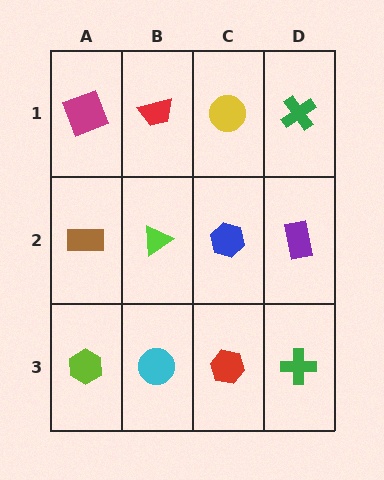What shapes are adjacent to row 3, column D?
A purple rectangle (row 2, column D), a red hexagon (row 3, column C).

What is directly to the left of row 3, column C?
A cyan circle.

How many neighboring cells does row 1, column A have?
2.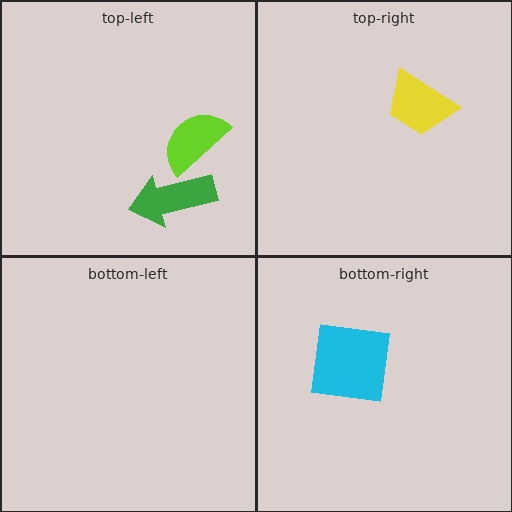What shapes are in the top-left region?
The green arrow, the lime semicircle.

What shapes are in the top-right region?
The yellow trapezoid.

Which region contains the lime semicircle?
The top-left region.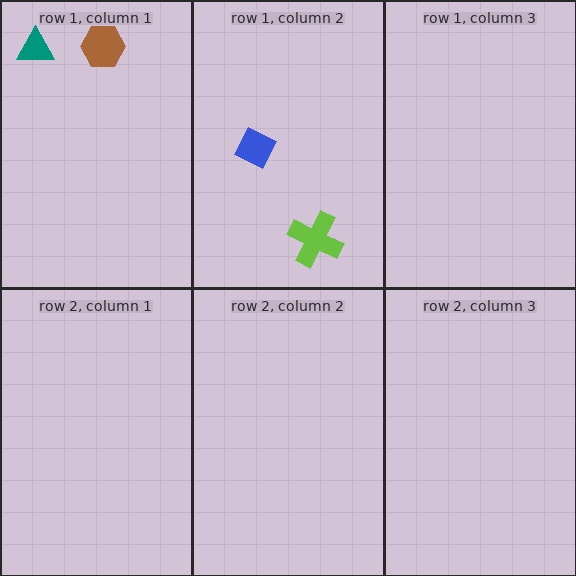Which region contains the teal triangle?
The row 1, column 1 region.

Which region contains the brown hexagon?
The row 1, column 1 region.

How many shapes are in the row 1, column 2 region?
2.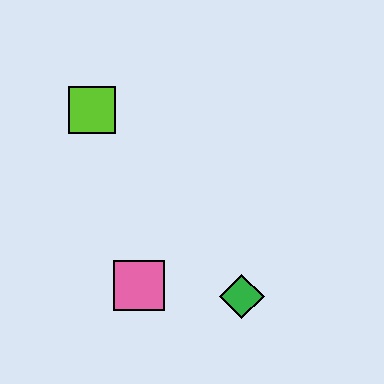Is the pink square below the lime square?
Yes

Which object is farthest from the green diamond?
The lime square is farthest from the green diamond.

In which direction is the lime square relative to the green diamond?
The lime square is above the green diamond.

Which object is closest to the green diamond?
The pink square is closest to the green diamond.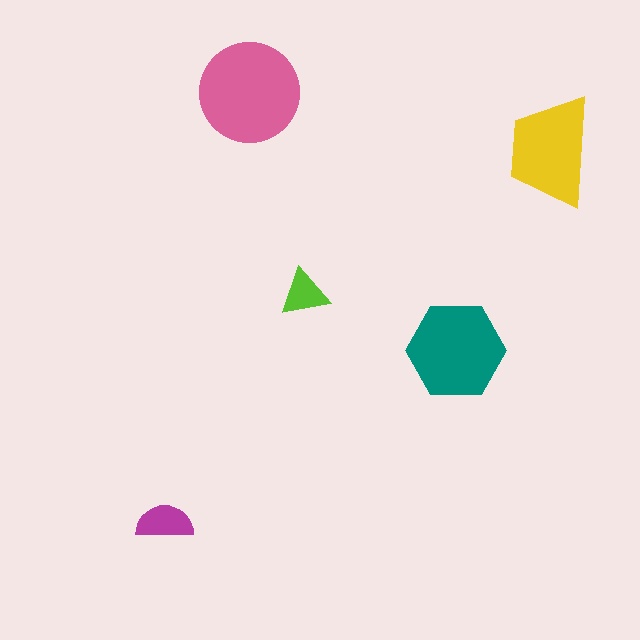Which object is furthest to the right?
The yellow trapezoid is rightmost.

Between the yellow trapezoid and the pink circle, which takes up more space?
The pink circle.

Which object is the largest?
The pink circle.